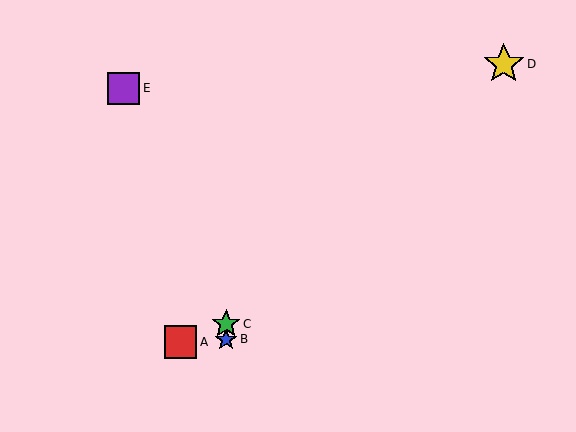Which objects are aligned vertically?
Objects B, C are aligned vertically.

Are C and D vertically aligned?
No, C is at x≈226 and D is at x≈504.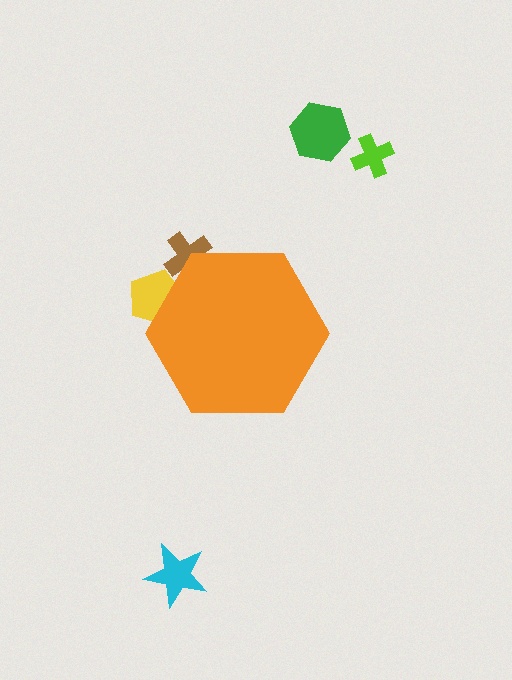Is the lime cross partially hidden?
No, the lime cross is fully visible.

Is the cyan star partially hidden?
No, the cyan star is fully visible.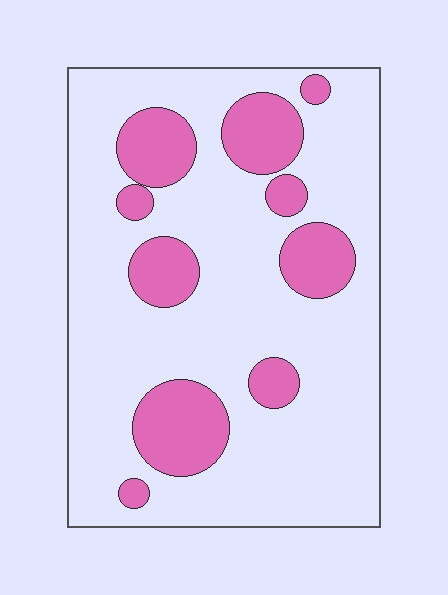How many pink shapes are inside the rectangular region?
10.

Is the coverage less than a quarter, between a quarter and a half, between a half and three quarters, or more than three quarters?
Less than a quarter.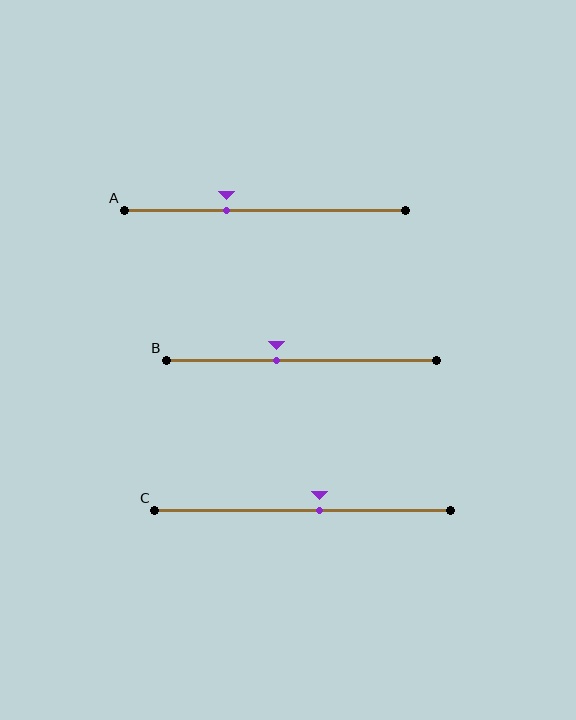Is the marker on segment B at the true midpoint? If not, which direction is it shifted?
No, the marker on segment B is shifted to the left by about 9% of the segment length.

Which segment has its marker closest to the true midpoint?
Segment C has its marker closest to the true midpoint.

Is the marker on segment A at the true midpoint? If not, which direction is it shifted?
No, the marker on segment A is shifted to the left by about 14% of the segment length.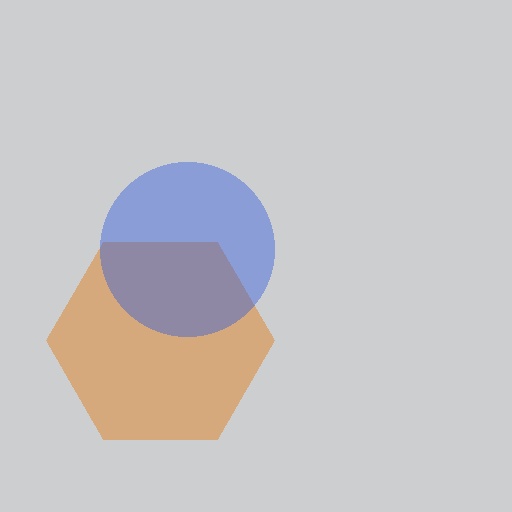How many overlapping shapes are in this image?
There are 2 overlapping shapes in the image.